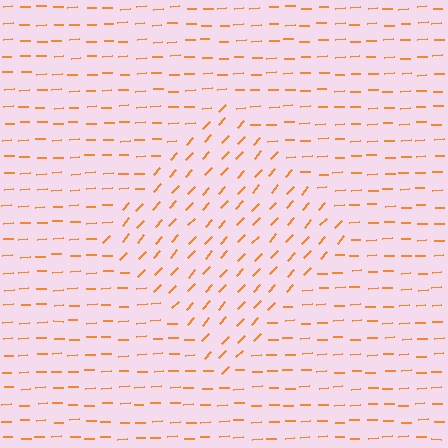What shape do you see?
I see a diamond.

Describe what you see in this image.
The image is filled with small orange line segments. A diamond region in the image has lines oriented differently from the surrounding lines, creating a visible texture boundary.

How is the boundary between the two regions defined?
The boundary is defined purely by a change in line orientation (approximately 45 degrees difference). All lines are the same color and thickness.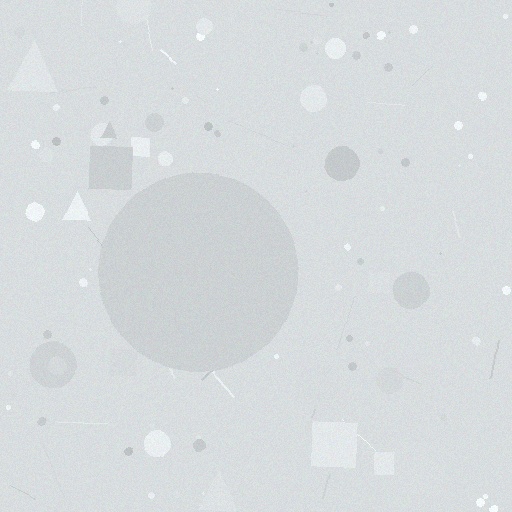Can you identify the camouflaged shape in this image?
The camouflaged shape is a circle.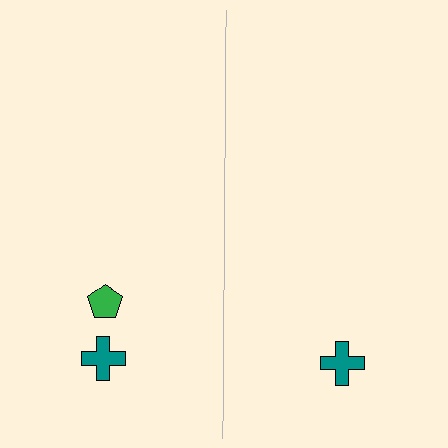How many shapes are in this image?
There are 3 shapes in this image.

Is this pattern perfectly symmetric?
No, the pattern is not perfectly symmetric. A green pentagon is missing from the right side.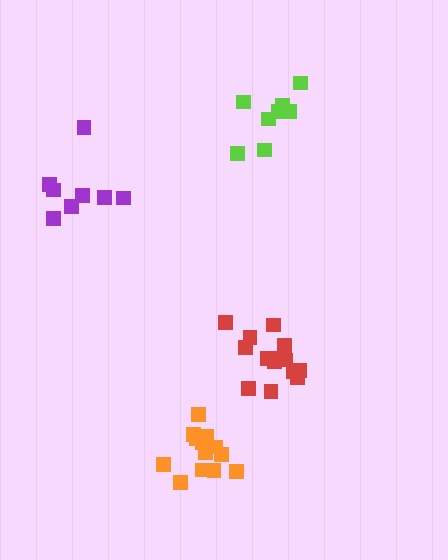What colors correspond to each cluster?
The clusters are colored: purple, lime, orange, red.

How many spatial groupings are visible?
There are 4 spatial groupings.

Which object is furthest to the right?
The red cluster is rightmost.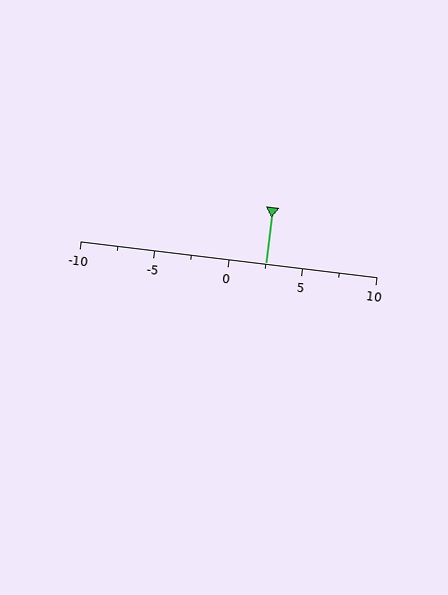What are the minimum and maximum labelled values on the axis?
The axis runs from -10 to 10.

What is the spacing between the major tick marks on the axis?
The major ticks are spaced 5 apart.